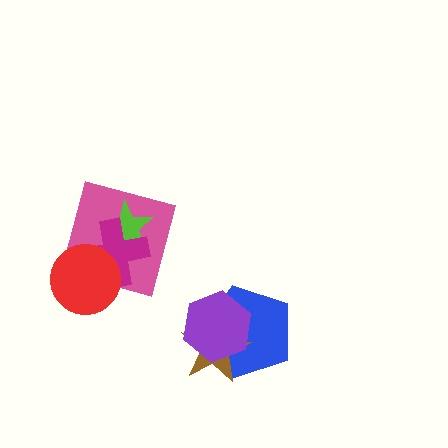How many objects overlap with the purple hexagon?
2 objects overlap with the purple hexagon.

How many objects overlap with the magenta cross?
3 objects overlap with the magenta cross.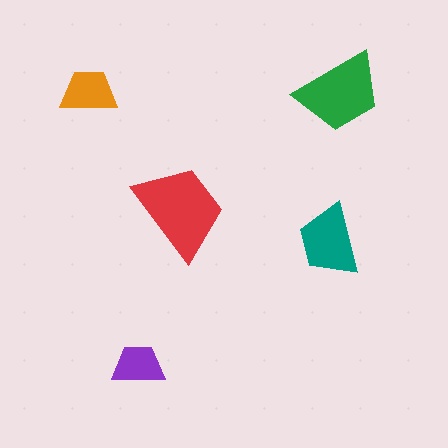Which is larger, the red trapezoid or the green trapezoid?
The red one.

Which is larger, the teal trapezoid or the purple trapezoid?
The teal one.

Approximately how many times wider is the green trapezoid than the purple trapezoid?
About 1.5 times wider.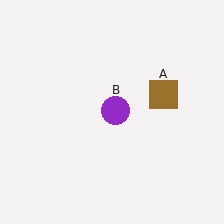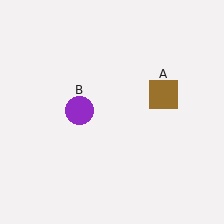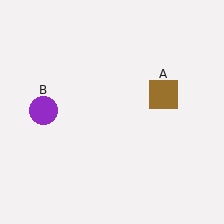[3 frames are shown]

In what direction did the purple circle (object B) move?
The purple circle (object B) moved left.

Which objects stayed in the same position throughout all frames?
Brown square (object A) remained stationary.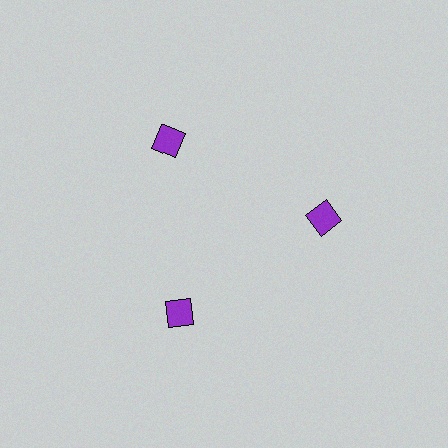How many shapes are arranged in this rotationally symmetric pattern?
There are 3 shapes, arranged in 3 groups of 1.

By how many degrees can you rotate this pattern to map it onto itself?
The pattern maps onto itself every 120 degrees of rotation.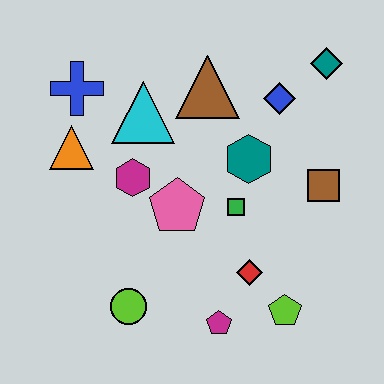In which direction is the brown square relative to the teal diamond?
The brown square is below the teal diamond.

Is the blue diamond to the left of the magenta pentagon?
No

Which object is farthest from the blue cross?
The lime pentagon is farthest from the blue cross.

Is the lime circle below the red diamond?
Yes